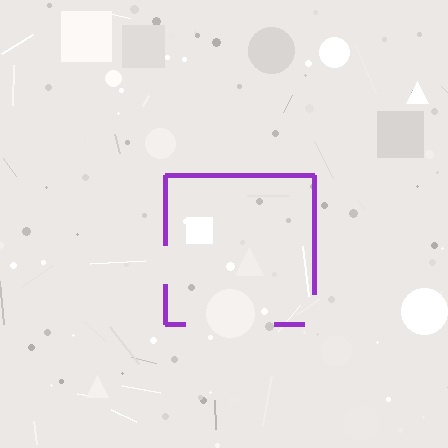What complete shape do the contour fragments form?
The contour fragments form a square.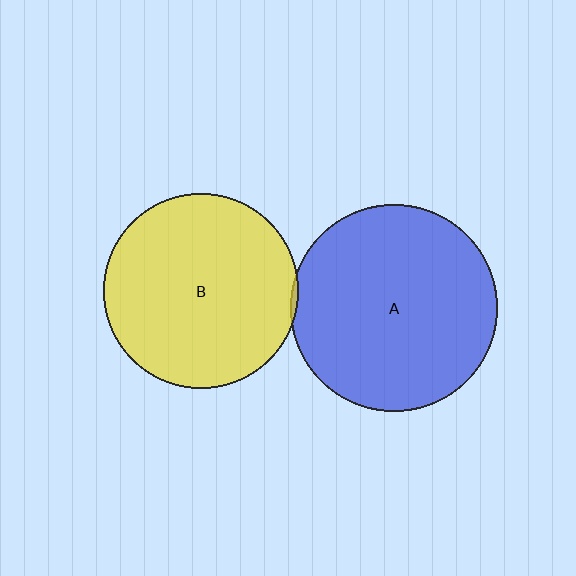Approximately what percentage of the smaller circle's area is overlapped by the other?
Approximately 5%.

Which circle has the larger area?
Circle A (blue).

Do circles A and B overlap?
Yes.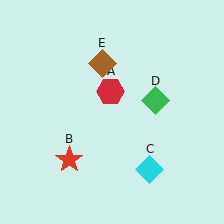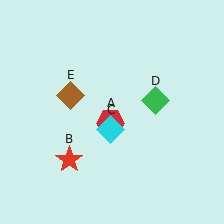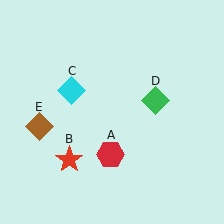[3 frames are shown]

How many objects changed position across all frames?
3 objects changed position: red hexagon (object A), cyan diamond (object C), brown diamond (object E).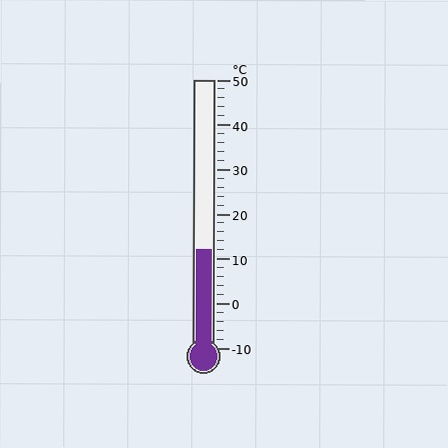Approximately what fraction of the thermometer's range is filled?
The thermometer is filled to approximately 35% of its range.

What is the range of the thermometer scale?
The thermometer scale ranges from -10°C to 50°C.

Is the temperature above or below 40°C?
The temperature is below 40°C.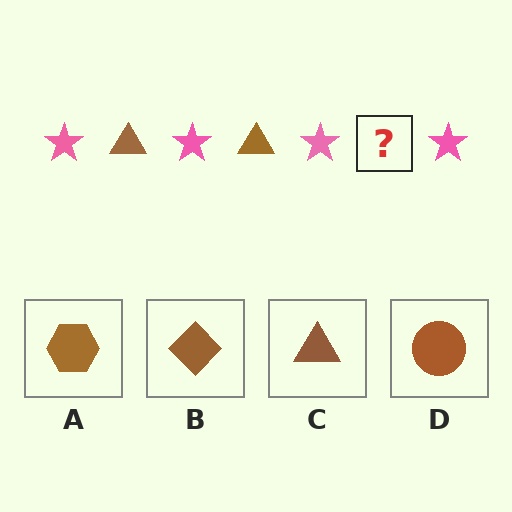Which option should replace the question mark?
Option C.